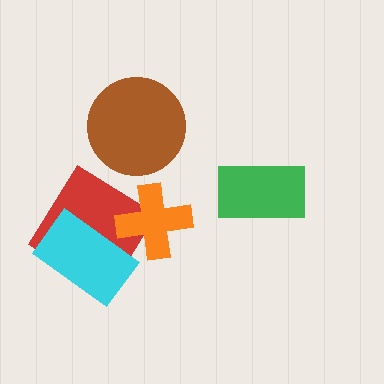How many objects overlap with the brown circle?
0 objects overlap with the brown circle.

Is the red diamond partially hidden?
Yes, it is partially covered by another shape.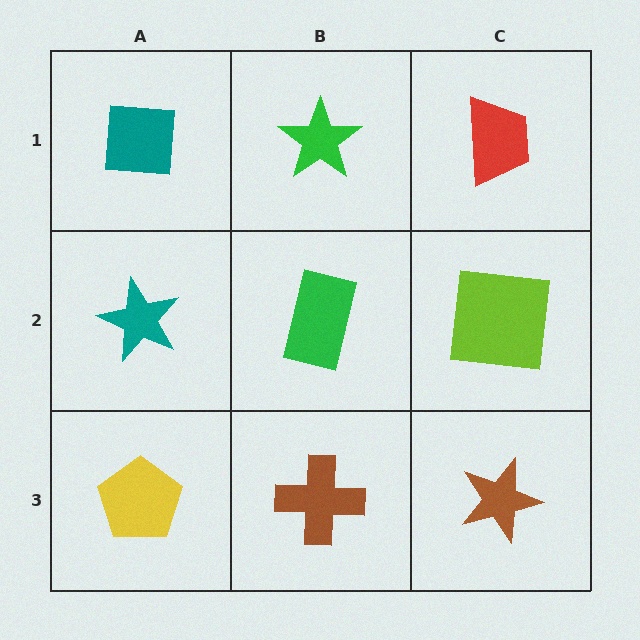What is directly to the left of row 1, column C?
A green star.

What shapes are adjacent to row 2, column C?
A red trapezoid (row 1, column C), a brown star (row 3, column C), a green rectangle (row 2, column B).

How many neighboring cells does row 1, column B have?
3.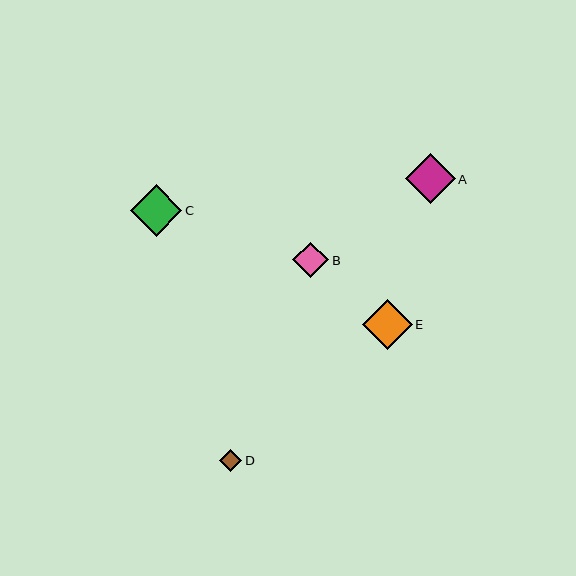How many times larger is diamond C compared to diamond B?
Diamond C is approximately 1.4 times the size of diamond B.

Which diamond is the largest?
Diamond C is the largest with a size of approximately 51 pixels.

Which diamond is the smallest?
Diamond D is the smallest with a size of approximately 22 pixels.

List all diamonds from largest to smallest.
From largest to smallest: C, E, A, B, D.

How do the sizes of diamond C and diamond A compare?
Diamond C and diamond A are approximately the same size.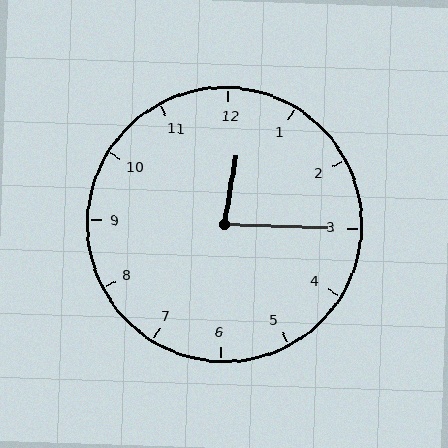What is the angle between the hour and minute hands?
Approximately 82 degrees.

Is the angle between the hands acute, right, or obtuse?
It is acute.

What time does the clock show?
12:15.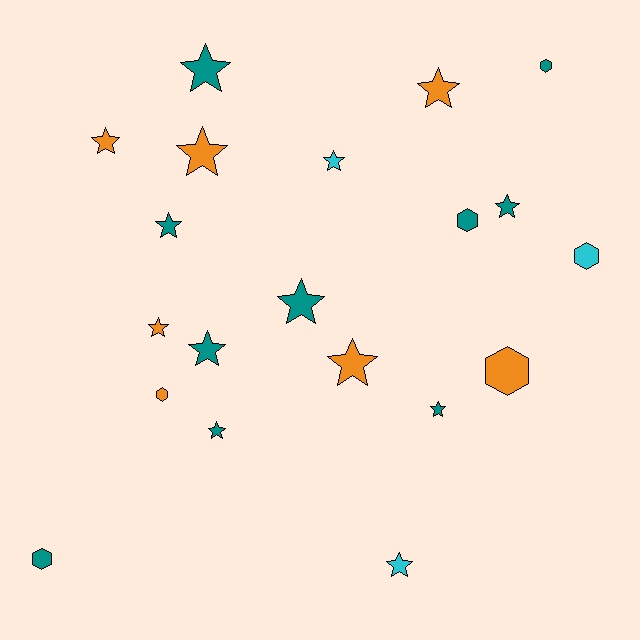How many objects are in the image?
There are 20 objects.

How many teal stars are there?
There are 7 teal stars.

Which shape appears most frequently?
Star, with 14 objects.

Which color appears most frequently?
Teal, with 10 objects.